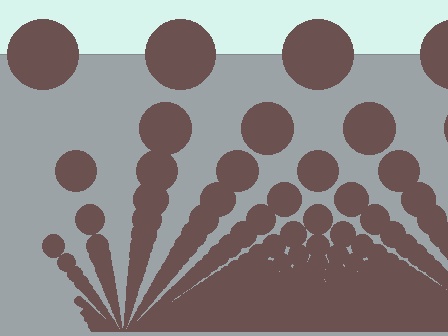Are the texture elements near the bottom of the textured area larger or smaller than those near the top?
Smaller. The gradient is inverted — elements near the bottom are smaller and denser.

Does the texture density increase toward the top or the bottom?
Density increases toward the bottom.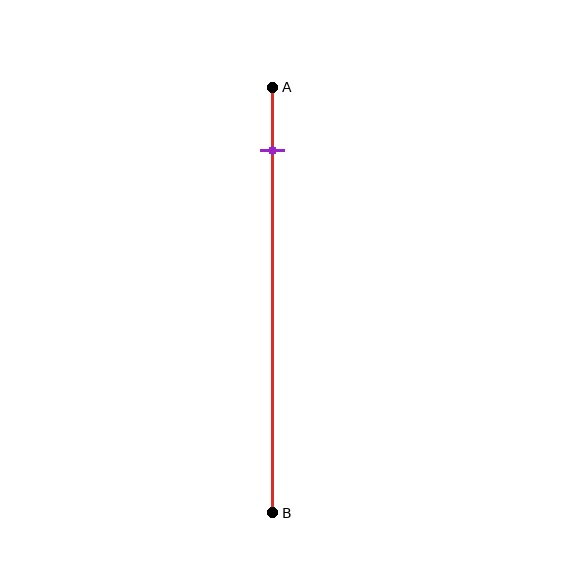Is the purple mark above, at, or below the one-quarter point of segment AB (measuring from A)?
The purple mark is above the one-quarter point of segment AB.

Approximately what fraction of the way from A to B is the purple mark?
The purple mark is approximately 15% of the way from A to B.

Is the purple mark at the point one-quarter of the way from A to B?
No, the mark is at about 15% from A, not at the 25% one-quarter point.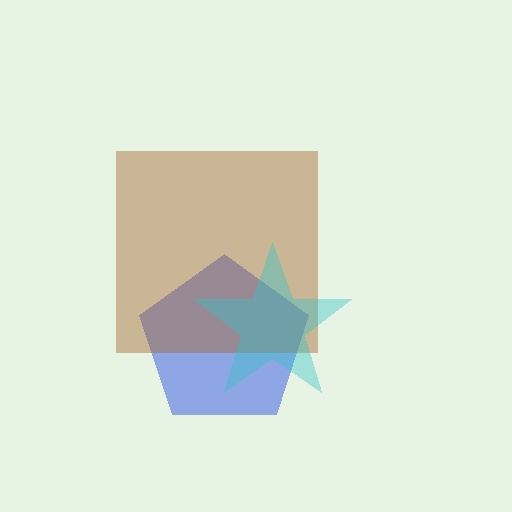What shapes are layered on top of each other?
The layered shapes are: a blue pentagon, a brown square, a cyan star.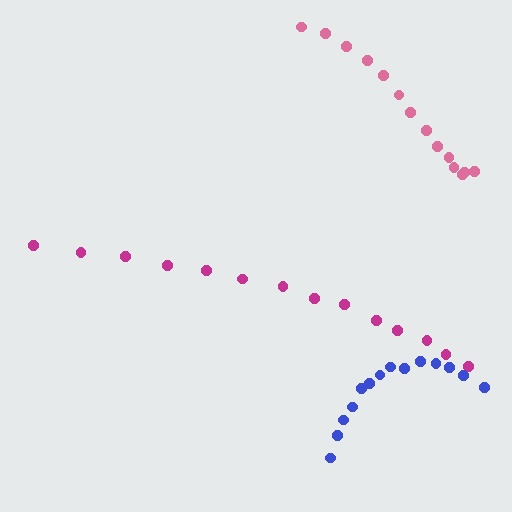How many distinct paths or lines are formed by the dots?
There are 3 distinct paths.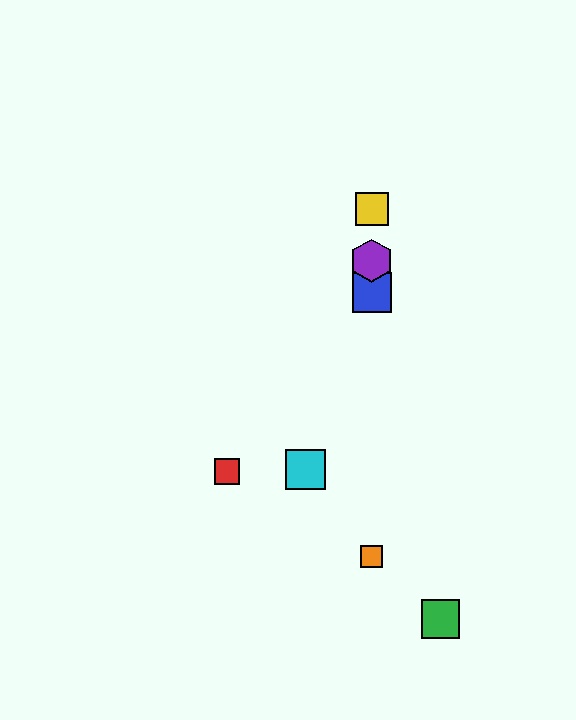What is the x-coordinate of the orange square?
The orange square is at x≈372.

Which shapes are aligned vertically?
The blue square, the yellow square, the purple hexagon, the orange square are aligned vertically.